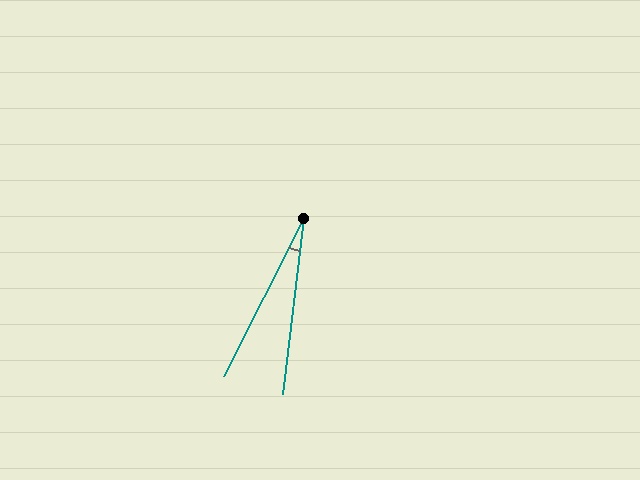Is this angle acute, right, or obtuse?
It is acute.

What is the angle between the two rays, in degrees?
Approximately 20 degrees.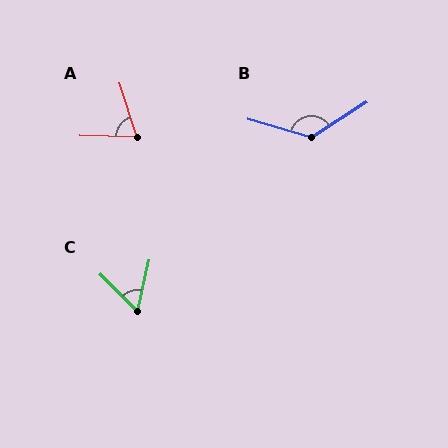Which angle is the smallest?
C, at approximately 57 degrees.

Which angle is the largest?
B, at approximately 131 degrees.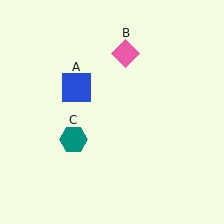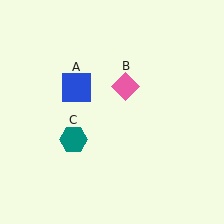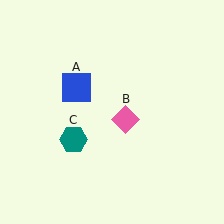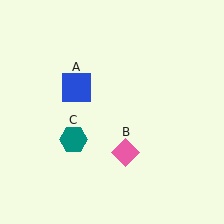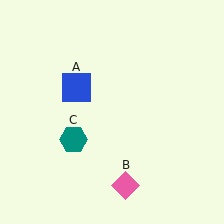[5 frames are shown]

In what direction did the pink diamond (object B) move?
The pink diamond (object B) moved down.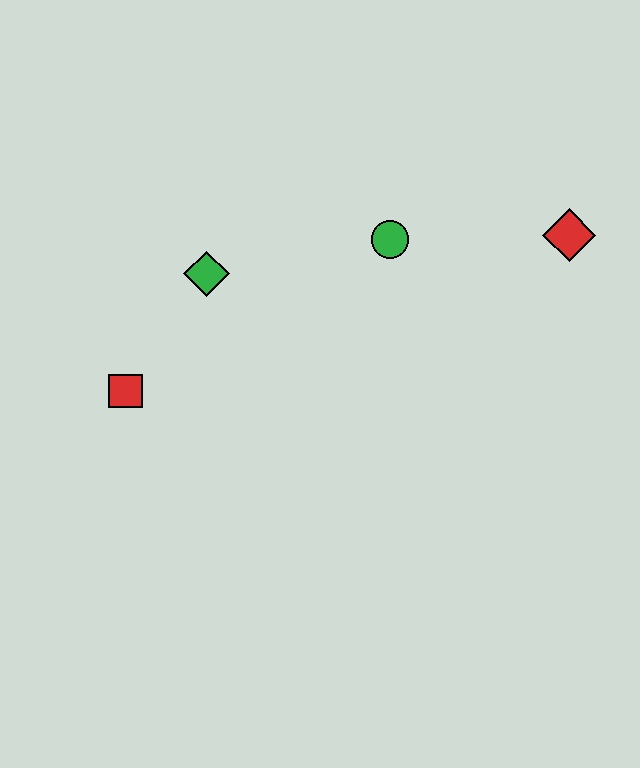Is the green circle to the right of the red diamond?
No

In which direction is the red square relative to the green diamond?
The red square is below the green diamond.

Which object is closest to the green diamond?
The red square is closest to the green diamond.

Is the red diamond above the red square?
Yes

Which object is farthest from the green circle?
The red square is farthest from the green circle.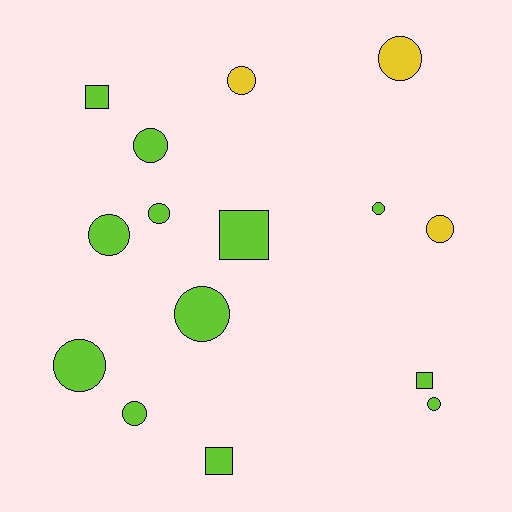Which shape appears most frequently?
Circle, with 11 objects.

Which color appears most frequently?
Lime, with 12 objects.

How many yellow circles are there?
There are 3 yellow circles.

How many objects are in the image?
There are 15 objects.